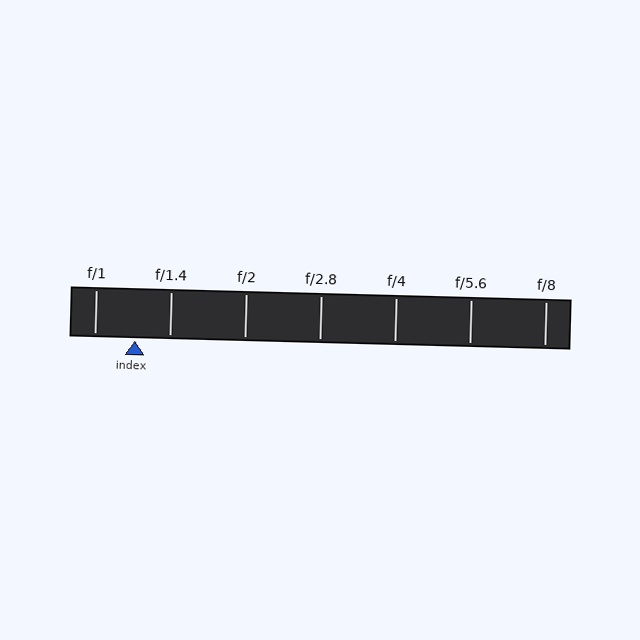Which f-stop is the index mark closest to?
The index mark is closest to f/1.4.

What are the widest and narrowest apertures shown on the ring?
The widest aperture shown is f/1 and the narrowest is f/8.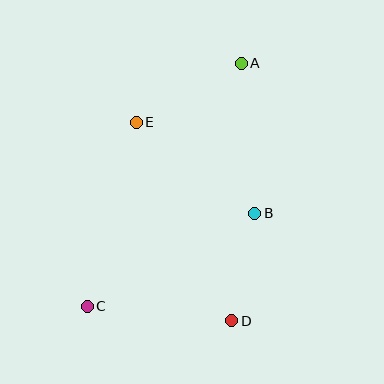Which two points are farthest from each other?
Points A and C are farthest from each other.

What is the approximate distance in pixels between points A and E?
The distance between A and E is approximately 121 pixels.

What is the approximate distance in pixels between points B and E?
The distance between B and E is approximately 150 pixels.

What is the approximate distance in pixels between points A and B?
The distance between A and B is approximately 151 pixels.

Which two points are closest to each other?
Points B and D are closest to each other.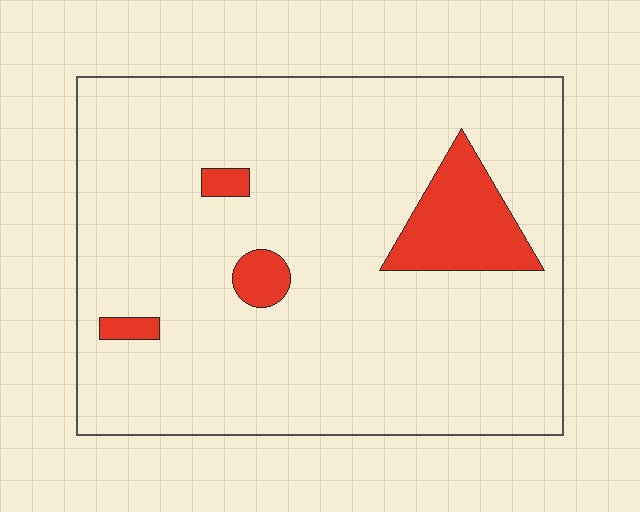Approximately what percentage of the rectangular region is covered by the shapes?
Approximately 10%.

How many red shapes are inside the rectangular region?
4.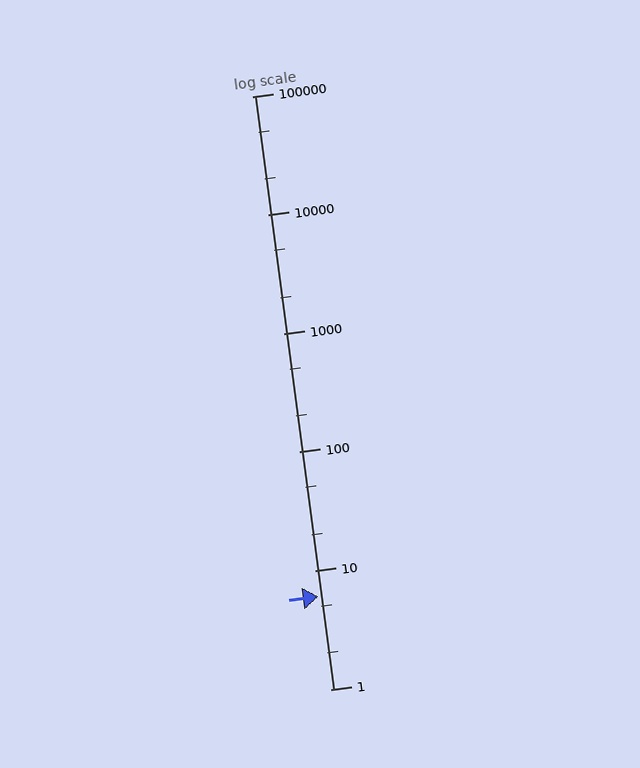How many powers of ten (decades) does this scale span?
The scale spans 5 decades, from 1 to 100000.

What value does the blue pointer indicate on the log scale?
The pointer indicates approximately 6.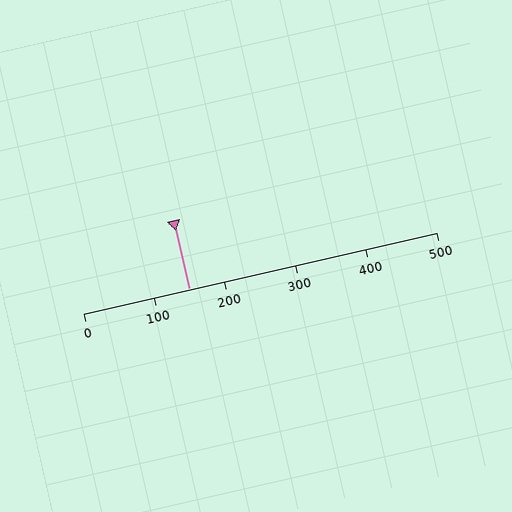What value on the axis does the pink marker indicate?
The marker indicates approximately 150.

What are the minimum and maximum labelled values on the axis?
The axis runs from 0 to 500.